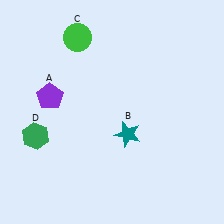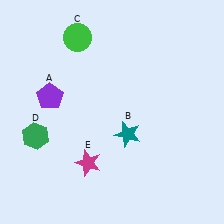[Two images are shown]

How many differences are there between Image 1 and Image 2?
There is 1 difference between the two images.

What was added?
A magenta star (E) was added in Image 2.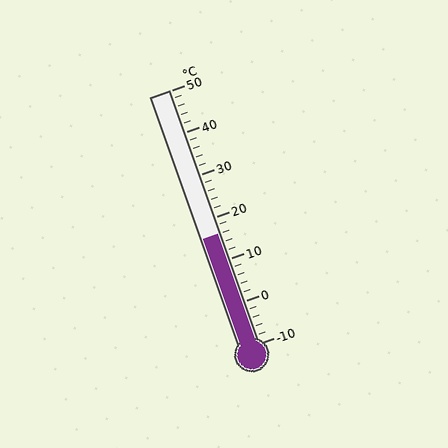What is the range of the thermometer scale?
The thermometer scale ranges from -10°C to 50°C.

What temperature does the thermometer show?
The thermometer shows approximately 16°C.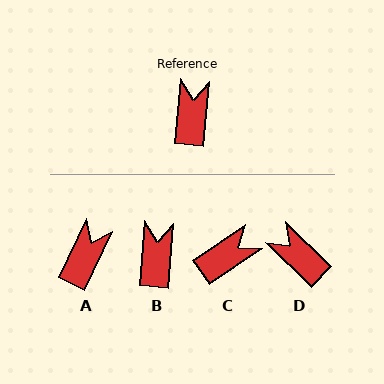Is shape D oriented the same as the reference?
No, it is off by about 50 degrees.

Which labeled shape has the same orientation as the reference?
B.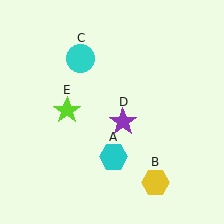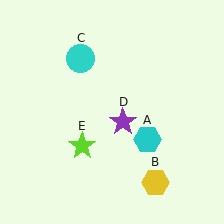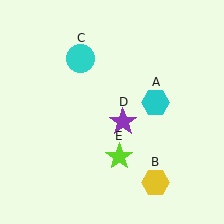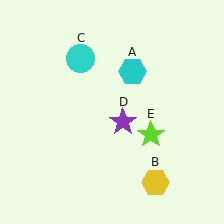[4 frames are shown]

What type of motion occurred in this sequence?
The cyan hexagon (object A), lime star (object E) rotated counterclockwise around the center of the scene.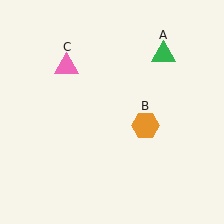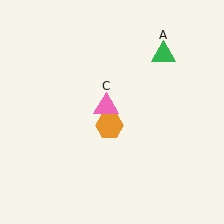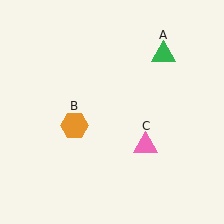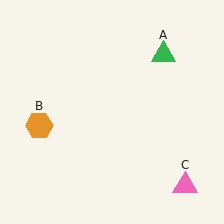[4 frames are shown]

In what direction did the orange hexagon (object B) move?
The orange hexagon (object B) moved left.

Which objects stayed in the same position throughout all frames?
Green triangle (object A) remained stationary.